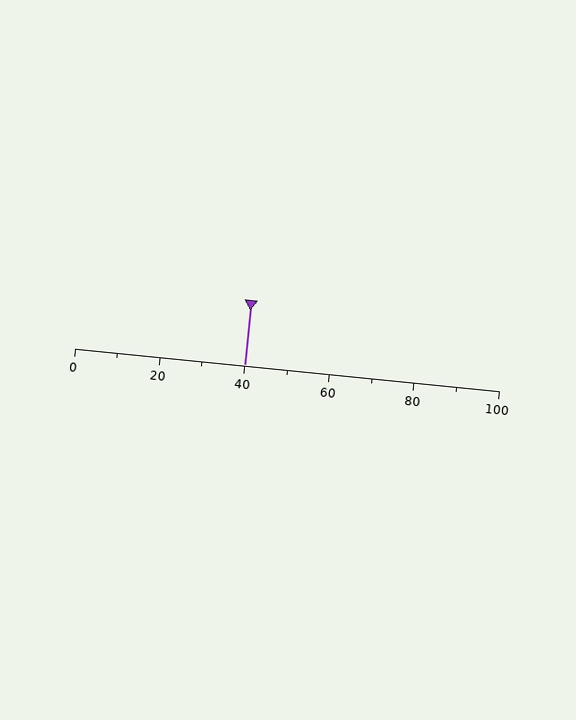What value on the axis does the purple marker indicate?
The marker indicates approximately 40.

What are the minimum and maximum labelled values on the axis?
The axis runs from 0 to 100.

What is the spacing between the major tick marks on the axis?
The major ticks are spaced 20 apart.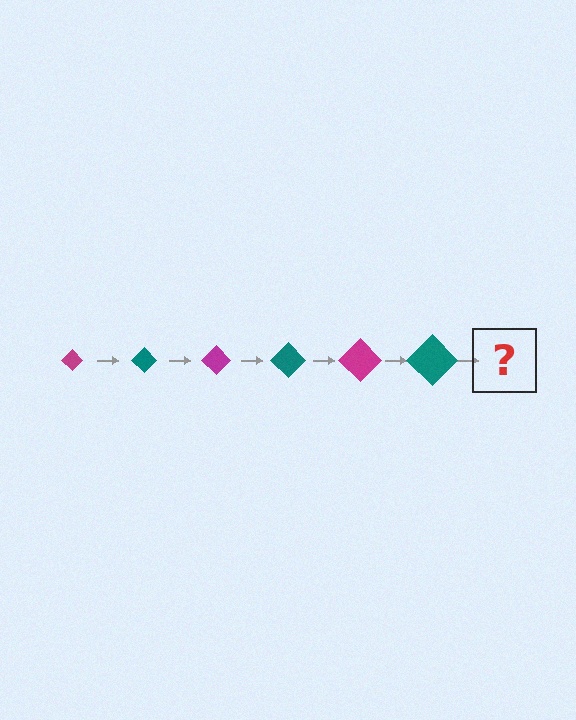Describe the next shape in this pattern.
It should be a magenta diamond, larger than the previous one.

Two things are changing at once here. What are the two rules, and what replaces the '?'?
The two rules are that the diamond grows larger each step and the color cycles through magenta and teal. The '?' should be a magenta diamond, larger than the previous one.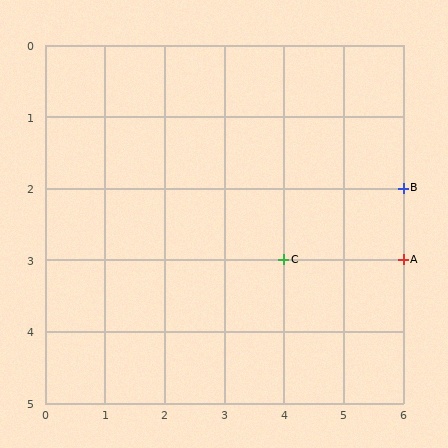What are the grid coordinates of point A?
Point A is at grid coordinates (6, 3).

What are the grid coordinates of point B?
Point B is at grid coordinates (6, 2).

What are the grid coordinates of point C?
Point C is at grid coordinates (4, 3).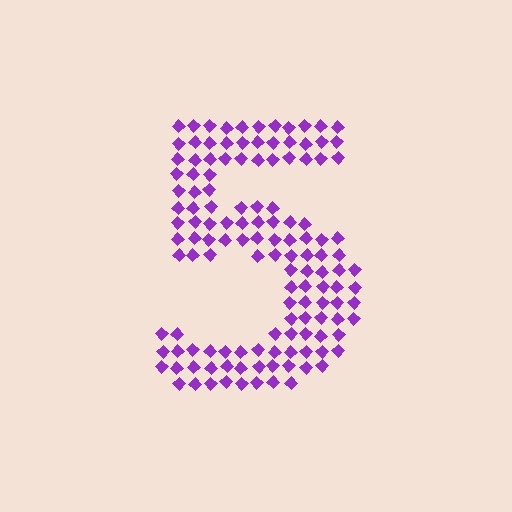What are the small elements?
The small elements are diamonds.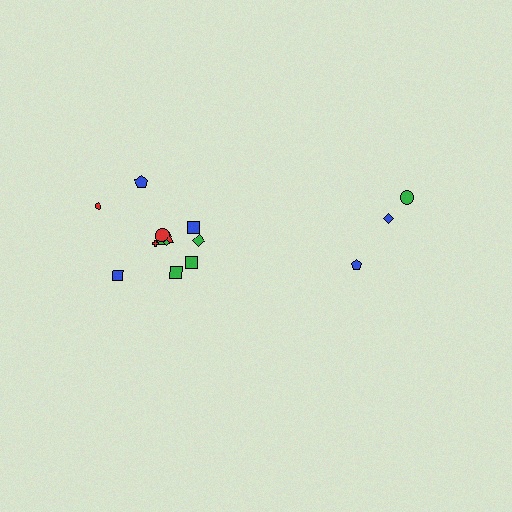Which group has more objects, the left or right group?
The left group.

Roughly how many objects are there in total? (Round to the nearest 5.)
Roughly 15 objects in total.